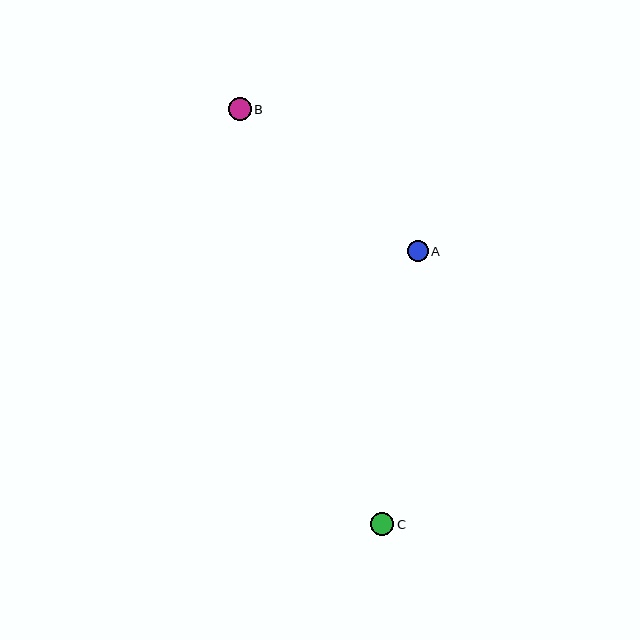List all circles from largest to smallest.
From largest to smallest: C, B, A.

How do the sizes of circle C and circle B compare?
Circle C and circle B are approximately the same size.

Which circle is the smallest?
Circle A is the smallest with a size of approximately 21 pixels.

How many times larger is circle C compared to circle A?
Circle C is approximately 1.1 times the size of circle A.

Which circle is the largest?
Circle C is the largest with a size of approximately 24 pixels.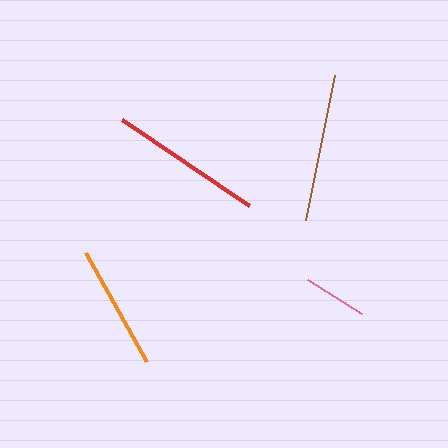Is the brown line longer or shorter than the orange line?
The brown line is longer than the orange line.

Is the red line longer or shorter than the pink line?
The red line is longer than the pink line.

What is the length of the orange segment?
The orange segment is approximately 125 pixels long.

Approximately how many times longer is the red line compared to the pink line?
The red line is approximately 2.4 times the length of the pink line.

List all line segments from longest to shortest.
From longest to shortest: red, brown, orange, pink.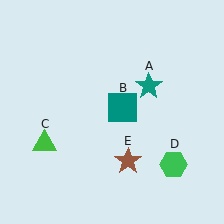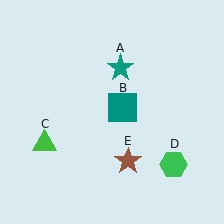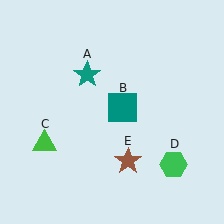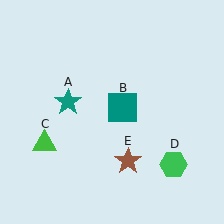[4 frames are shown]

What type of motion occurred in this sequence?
The teal star (object A) rotated counterclockwise around the center of the scene.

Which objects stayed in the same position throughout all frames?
Teal square (object B) and green triangle (object C) and green hexagon (object D) and brown star (object E) remained stationary.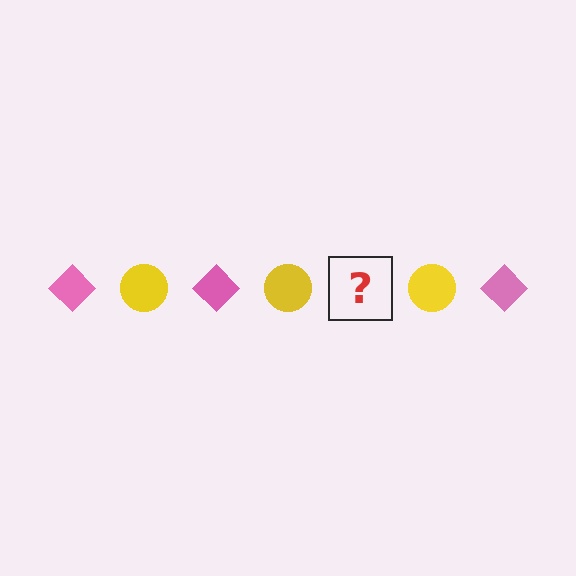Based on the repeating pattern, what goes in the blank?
The blank should be a pink diamond.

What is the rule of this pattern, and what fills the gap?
The rule is that the pattern alternates between pink diamond and yellow circle. The gap should be filled with a pink diamond.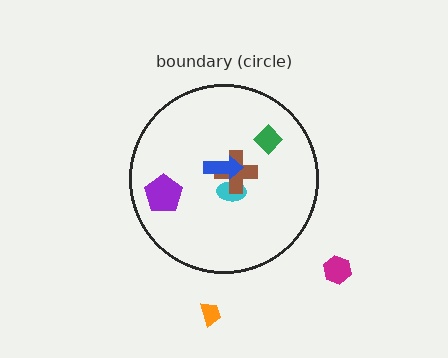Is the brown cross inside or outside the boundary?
Inside.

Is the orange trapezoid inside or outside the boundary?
Outside.